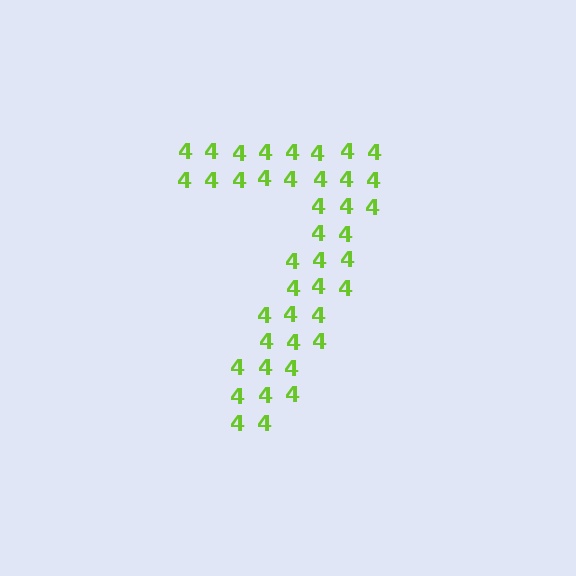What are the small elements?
The small elements are digit 4's.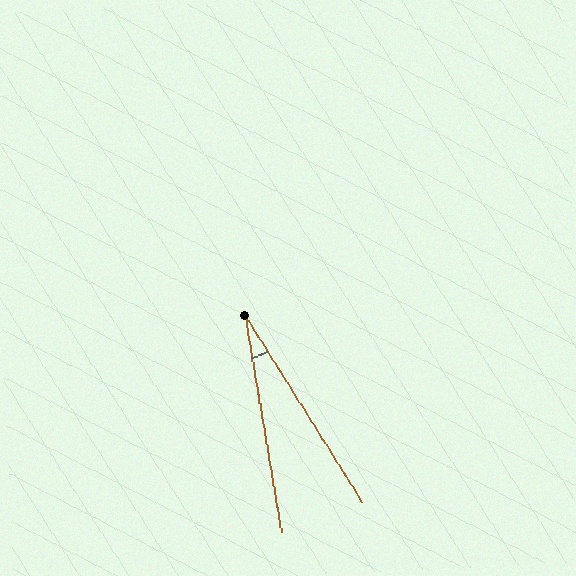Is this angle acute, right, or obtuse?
It is acute.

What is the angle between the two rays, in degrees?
Approximately 23 degrees.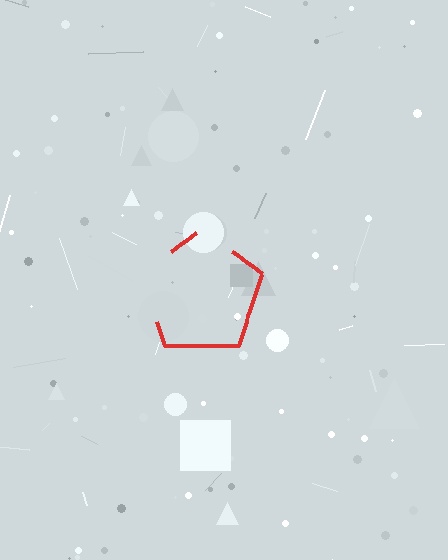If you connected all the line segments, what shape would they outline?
They would outline a pentagon.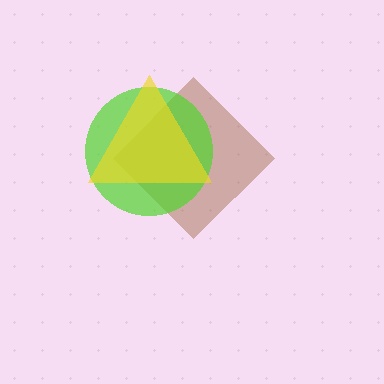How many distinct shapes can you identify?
There are 3 distinct shapes: a brown diamond, a lime circle, a yellow triangle.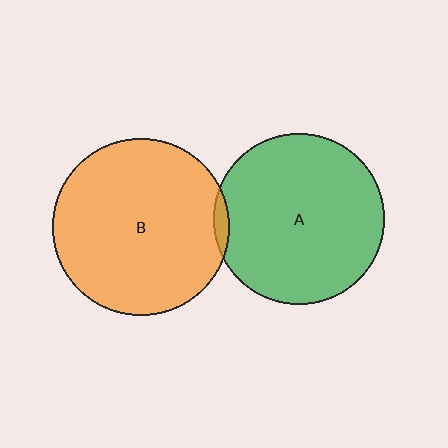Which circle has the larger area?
Circle B (orange).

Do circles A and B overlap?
Yes.